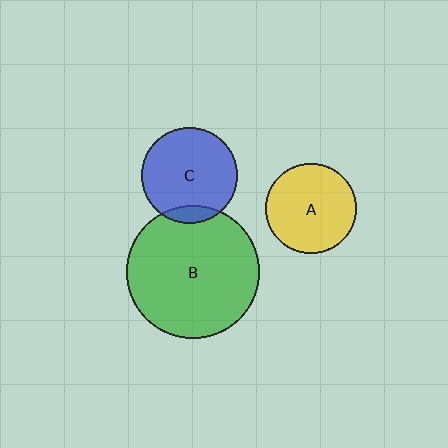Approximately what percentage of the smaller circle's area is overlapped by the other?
Approximately 10%.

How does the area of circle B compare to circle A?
Approximately 2.2 times.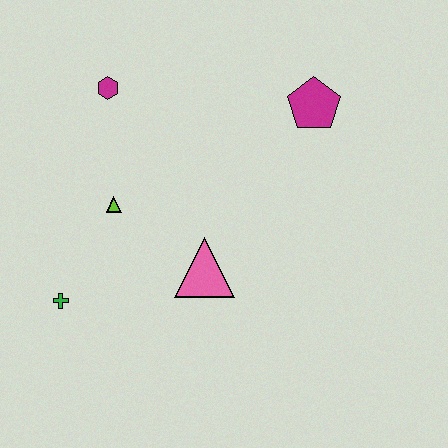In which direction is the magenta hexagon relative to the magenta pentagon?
The magenta hexagon is to the left of the magenta pentagon.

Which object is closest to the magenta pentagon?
The pink triangle is closest to the magenta pentagon.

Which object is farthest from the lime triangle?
The magenta pentagon is farthest from the lime triangle.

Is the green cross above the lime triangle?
No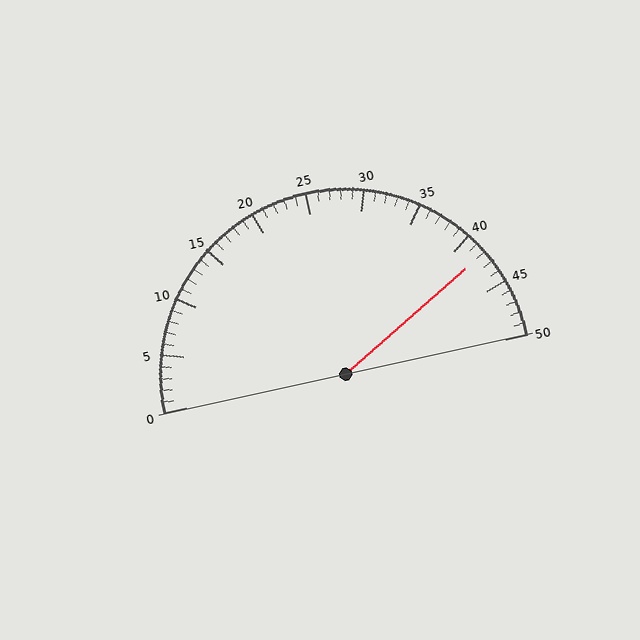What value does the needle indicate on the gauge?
The needle indicates approximately 42.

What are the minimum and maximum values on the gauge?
The gauge ranges from 0 to 50.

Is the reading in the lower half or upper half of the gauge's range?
The reading is in the upper half of the range (0 to 50).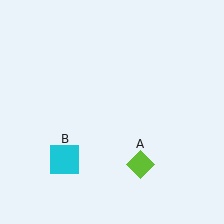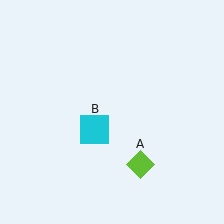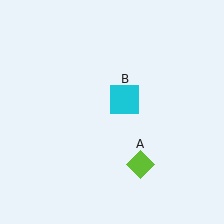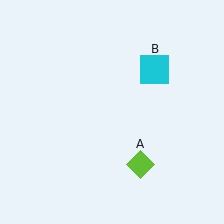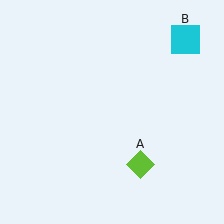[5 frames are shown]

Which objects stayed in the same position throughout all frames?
Lime diamond (object A) remained stationary.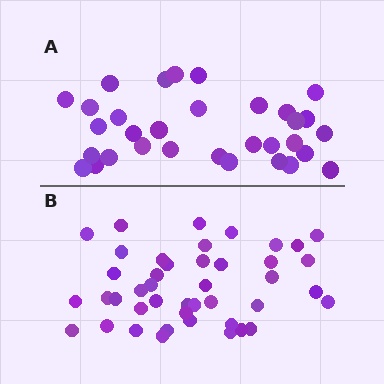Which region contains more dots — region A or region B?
Region B (the bottom region) has more dots.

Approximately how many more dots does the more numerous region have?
Region B has roughly 12 or so more dots than region A.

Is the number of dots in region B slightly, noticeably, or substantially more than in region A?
Region B has noticeably more, but not dramatically so. The ratio is roughly 1.3 to 1.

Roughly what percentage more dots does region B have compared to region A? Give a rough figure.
About 35% more.